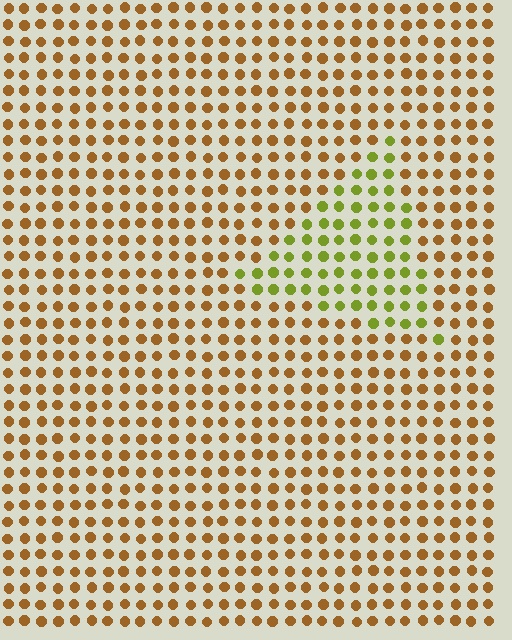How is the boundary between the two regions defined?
The boundary is defined purely by a slight shift in hue (about 47 degrees). Spacing, size, and orientation are identical on both sides.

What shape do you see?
I see a triangle.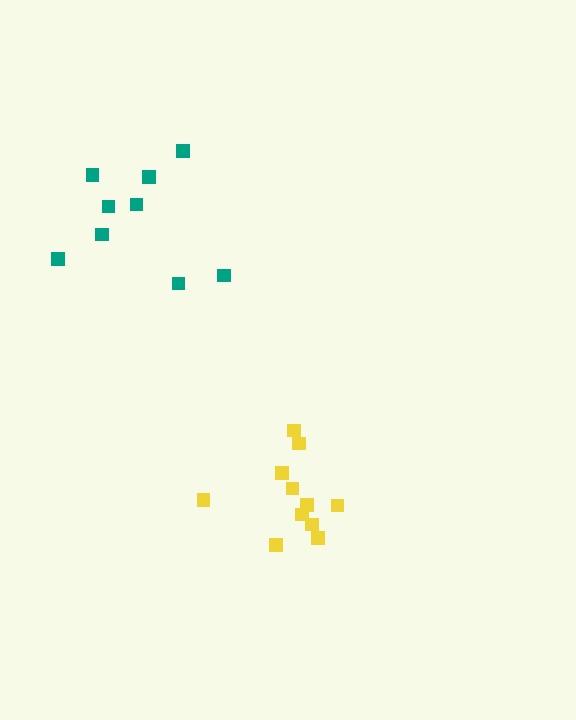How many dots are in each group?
Group 1: 11 dots, Group 2: 9 dots (20 total).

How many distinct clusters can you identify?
There are 2 distinct clusters.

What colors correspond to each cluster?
The clusters are colored: yellow, teal.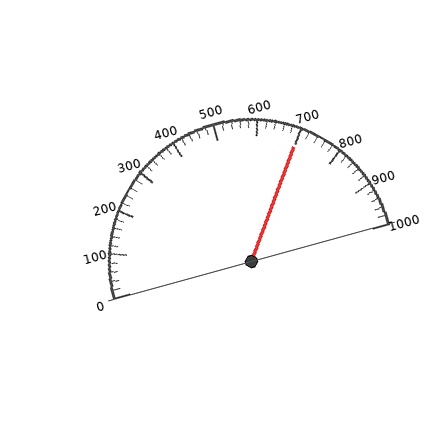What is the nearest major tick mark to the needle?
The nearest major tick mark is 700.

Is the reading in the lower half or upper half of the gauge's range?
The reading is in the upper half of the range (0 to 1000).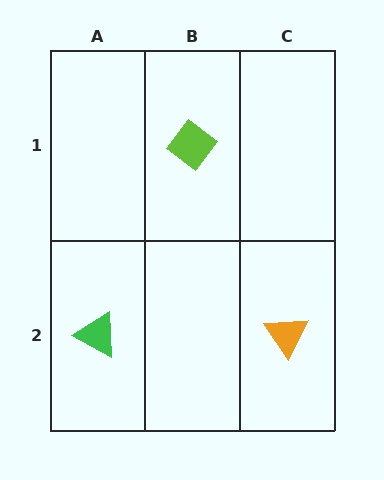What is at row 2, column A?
A green triangle.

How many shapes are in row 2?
2 shapes.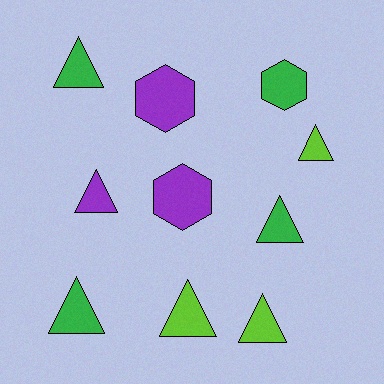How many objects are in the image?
There are 10 objects.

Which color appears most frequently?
Green, with 4 objects.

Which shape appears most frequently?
Triangle, with 7 objects.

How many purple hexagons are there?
There are 2 purple hexagons.